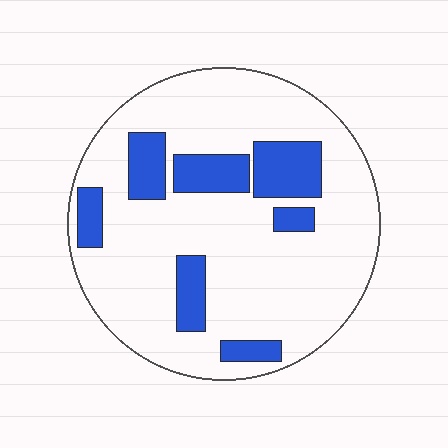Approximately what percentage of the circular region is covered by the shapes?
Approximately 20%.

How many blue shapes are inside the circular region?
7.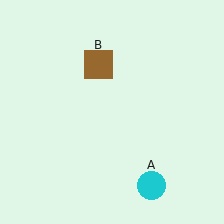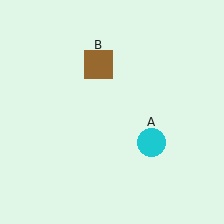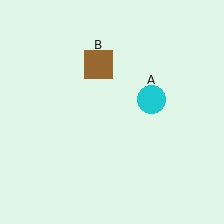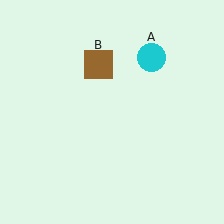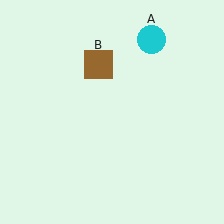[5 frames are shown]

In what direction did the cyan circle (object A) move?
The cyan circle (object A) moved up.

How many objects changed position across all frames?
1 object changed position: cyan circle (object A).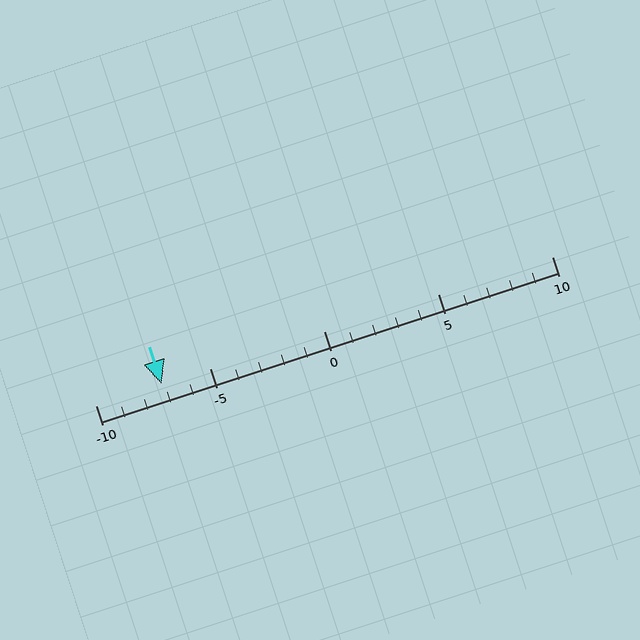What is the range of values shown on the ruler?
The ruler shows values from -10 to 10.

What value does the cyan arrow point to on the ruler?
The cyan arrow points to approximately -7.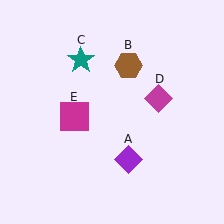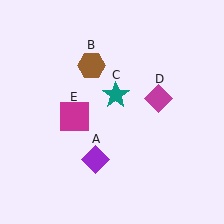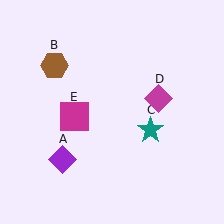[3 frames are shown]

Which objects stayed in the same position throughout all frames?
Magenta diamond (object D) and magenta square (object E) remained stationary.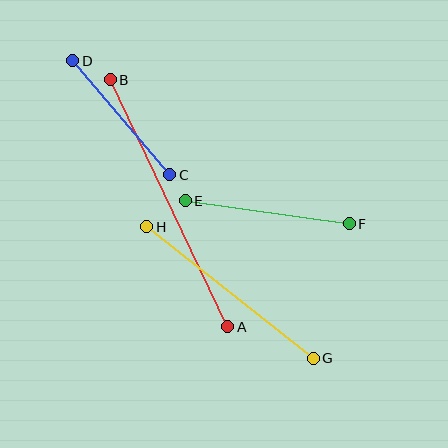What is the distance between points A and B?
The distance is approximately 273 pixels.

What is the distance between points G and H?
The distance is approximately 212 pixels.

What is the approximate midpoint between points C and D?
The midpoint is at approximately (121, 118) pixels.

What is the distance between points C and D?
The distance is approximately 150 pixels.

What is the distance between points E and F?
The distance is approximately 166 pixels.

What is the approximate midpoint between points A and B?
The midpoint is at approximately (169, 203) pixels.